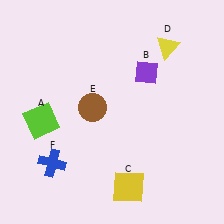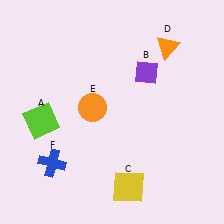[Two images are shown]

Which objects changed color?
D changed from yellow to orange. E changed from brown to orange.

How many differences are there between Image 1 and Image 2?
There are 2 differences between the two images.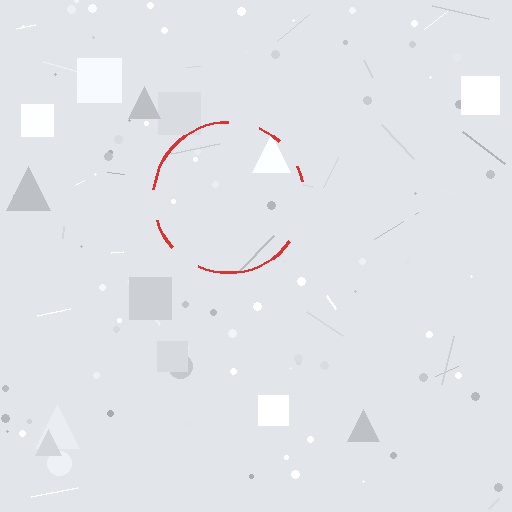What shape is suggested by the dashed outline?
The dashed outline suggests a circle.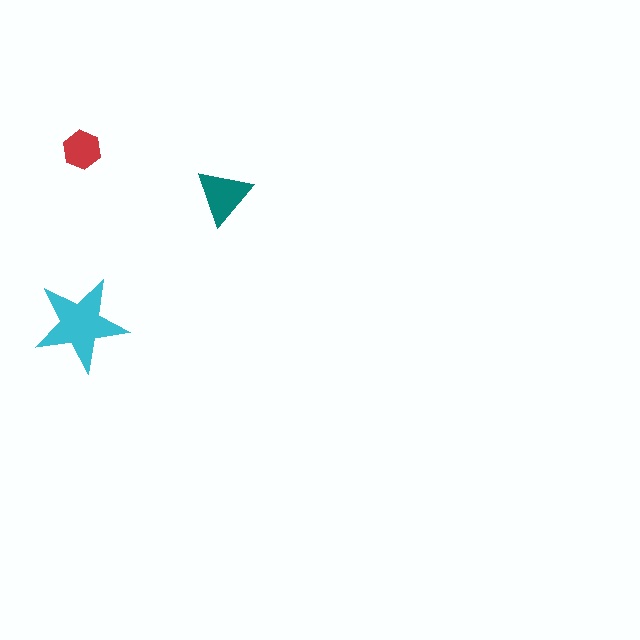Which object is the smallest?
The red hexagon.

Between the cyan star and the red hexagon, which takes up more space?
The cyan star.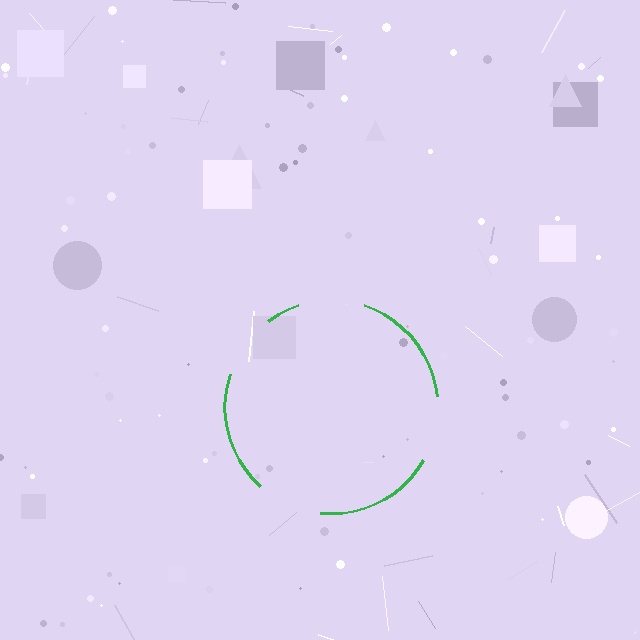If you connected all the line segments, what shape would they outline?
They would outline a circle.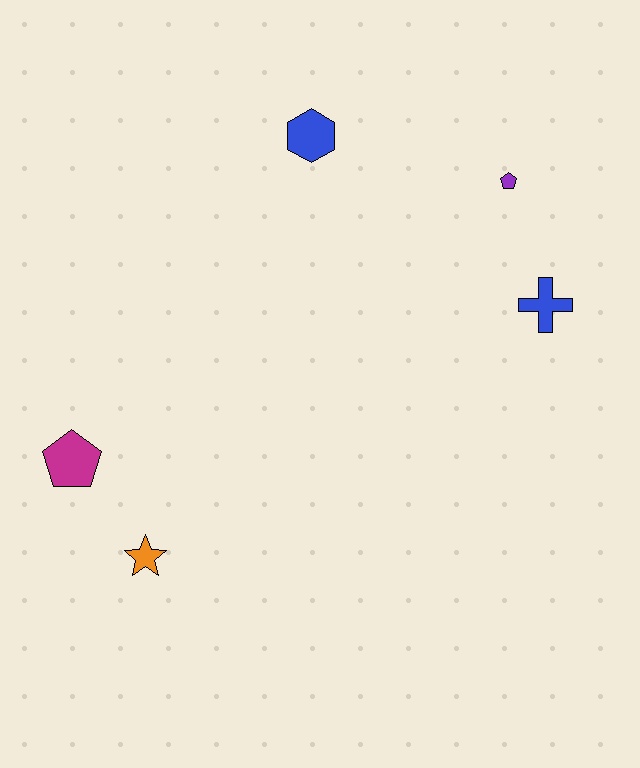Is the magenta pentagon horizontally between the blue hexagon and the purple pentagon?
No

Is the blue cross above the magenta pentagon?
Yes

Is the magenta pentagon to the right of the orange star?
No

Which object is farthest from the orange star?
The purple pentagon is farthest from the orange star.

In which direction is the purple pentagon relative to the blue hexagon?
The purple pentagon is to the right of the blue hexagon.